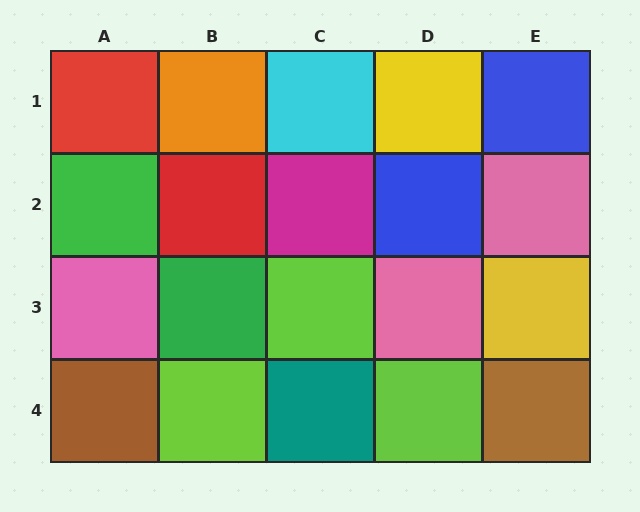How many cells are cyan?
1 cell is cyan.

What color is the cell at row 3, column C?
Lime.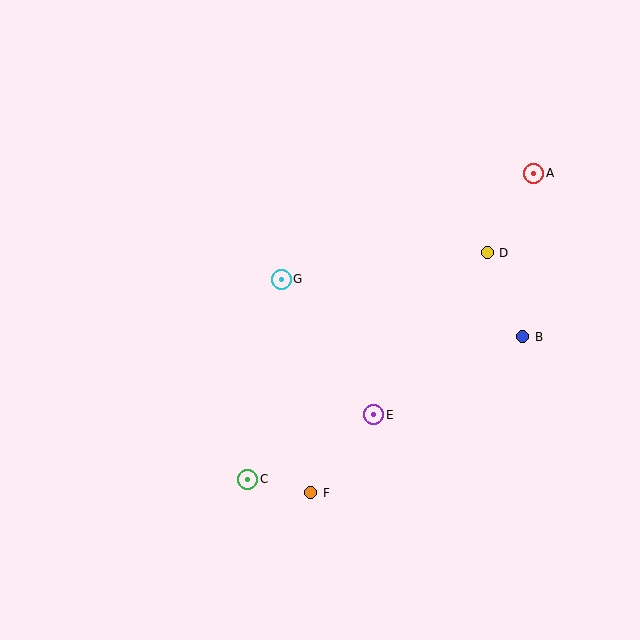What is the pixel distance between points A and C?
The distance between A and C is 419 pixels.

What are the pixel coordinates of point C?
Point C is at (248, 479).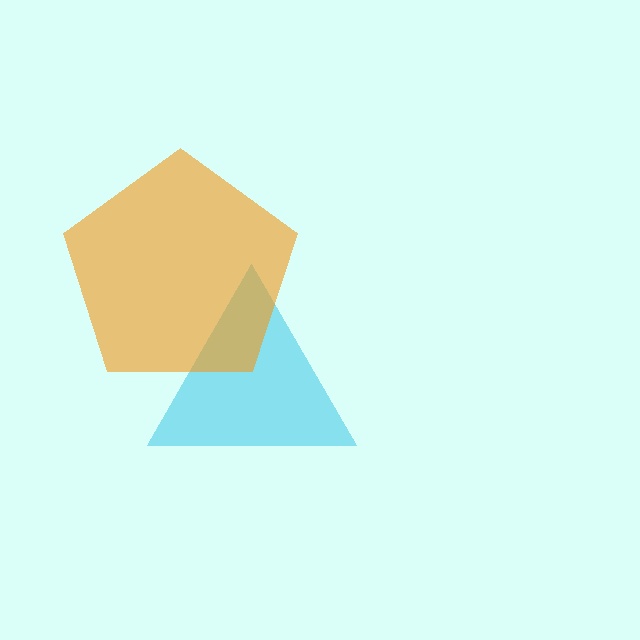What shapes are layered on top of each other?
The layered shapes are: a cyan triangle, an orange pentagon.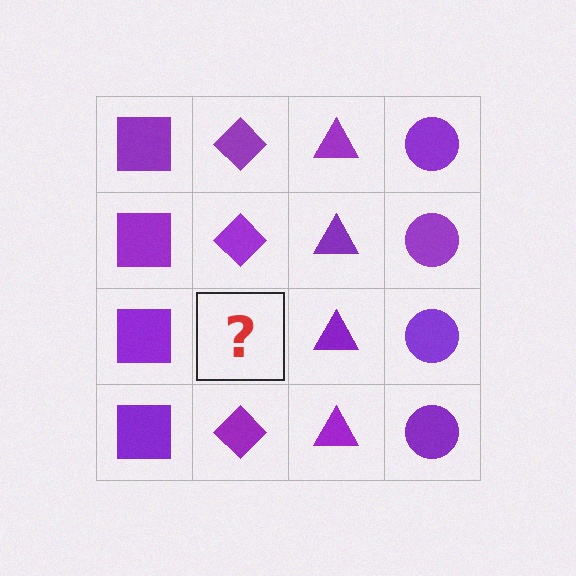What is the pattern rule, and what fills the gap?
The rule is that each column has a consistent shape. The gap should be filled with a purple diamond.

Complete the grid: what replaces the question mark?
The question mark should be replaced with a purple diamond.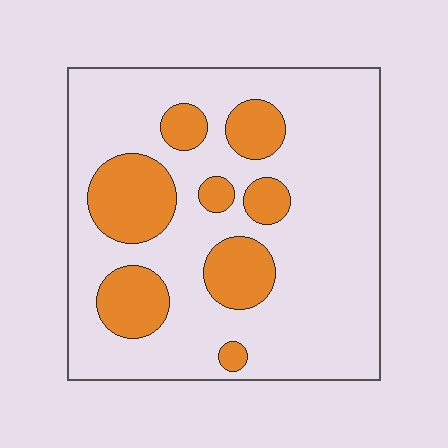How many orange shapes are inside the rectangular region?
8.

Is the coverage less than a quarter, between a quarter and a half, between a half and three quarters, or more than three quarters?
Less than a quarter.